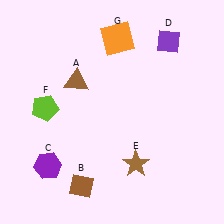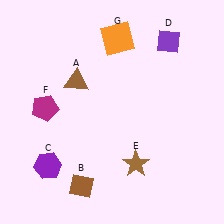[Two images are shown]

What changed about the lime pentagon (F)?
In Image 1, F is lime. In Image 2, it changed to magenta.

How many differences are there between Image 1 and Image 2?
There is 1 difference between the two images.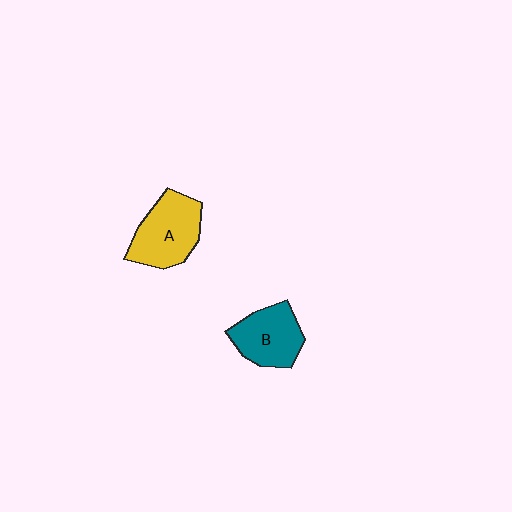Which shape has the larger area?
Shape A (yellow).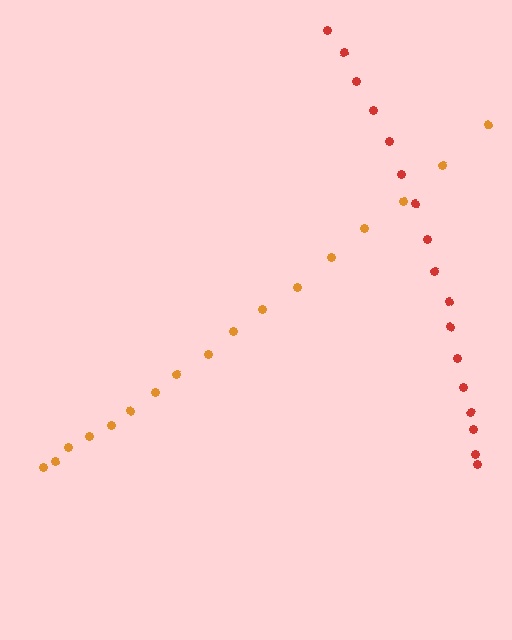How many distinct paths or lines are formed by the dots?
There are 2 distinct paths.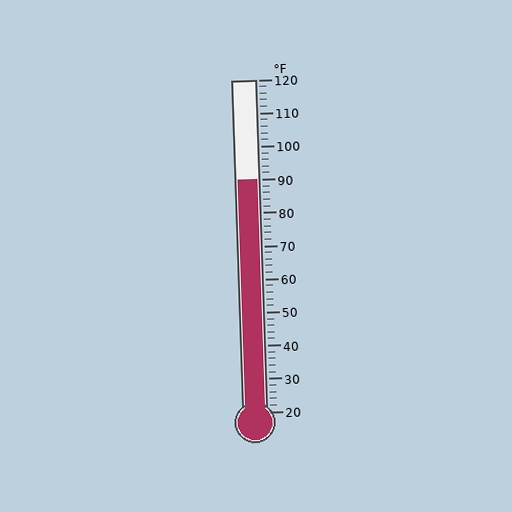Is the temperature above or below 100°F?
The temperature is below 100°F.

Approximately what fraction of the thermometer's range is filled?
The thermometer is filled to approximately 70% of its range.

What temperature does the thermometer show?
The thermometer shows approximately 90°F.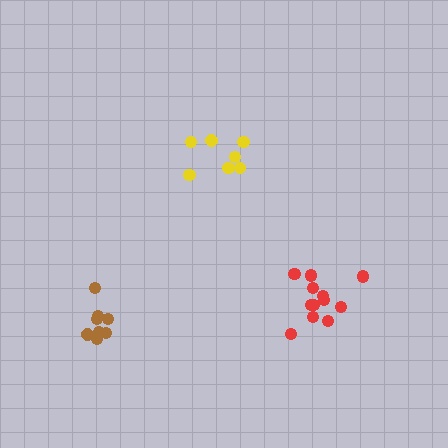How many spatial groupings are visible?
There are 3 spatial groupings.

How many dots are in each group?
Group 1: 8 dots, Group 2: 12 dots, Group 3: 7 dots (27 total).